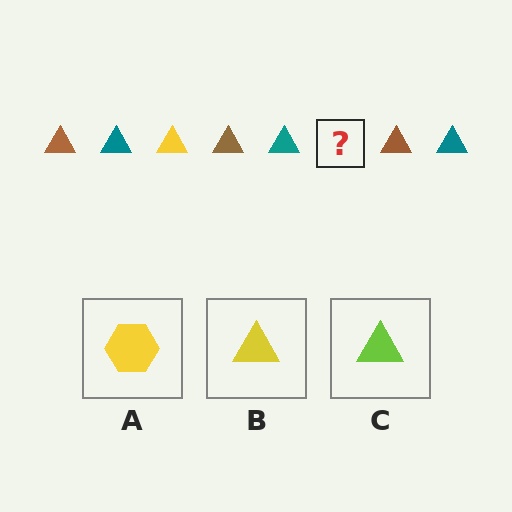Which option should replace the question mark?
Option B.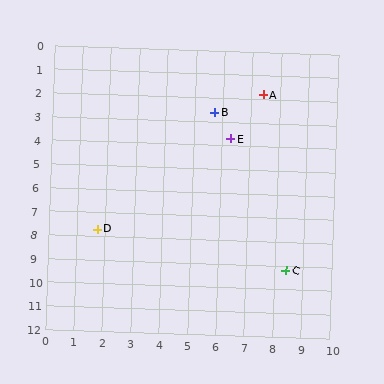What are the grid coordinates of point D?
Point D is at approximately (1.7, 7.7).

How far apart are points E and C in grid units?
Points E and C are about 5.9 grid units apart.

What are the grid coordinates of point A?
Point A is at approximately (7.4, 1.8).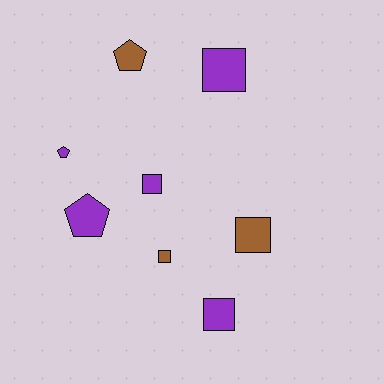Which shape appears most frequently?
Square, with 5 objects.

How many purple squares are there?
There are 3 purple squares.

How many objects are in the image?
There are 8 objects.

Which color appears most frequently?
Purple, with 5 objects.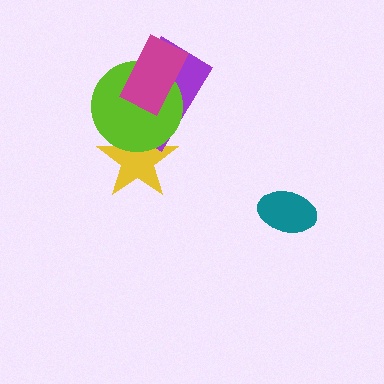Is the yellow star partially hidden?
Yes, it is partially covered by another shape.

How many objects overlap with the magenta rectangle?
2 objects overlap with the magenta rectangle.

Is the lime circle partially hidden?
Yes, it is partially covered by another shape.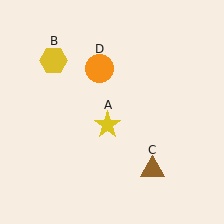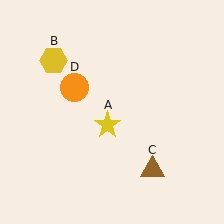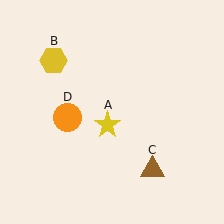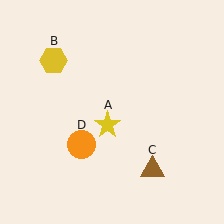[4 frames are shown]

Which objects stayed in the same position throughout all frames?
Yellow star (object A) and yellow hexagon (object B) and brown triangle (object C) remained stationary.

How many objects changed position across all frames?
1 object changed position: orange circle (object D).